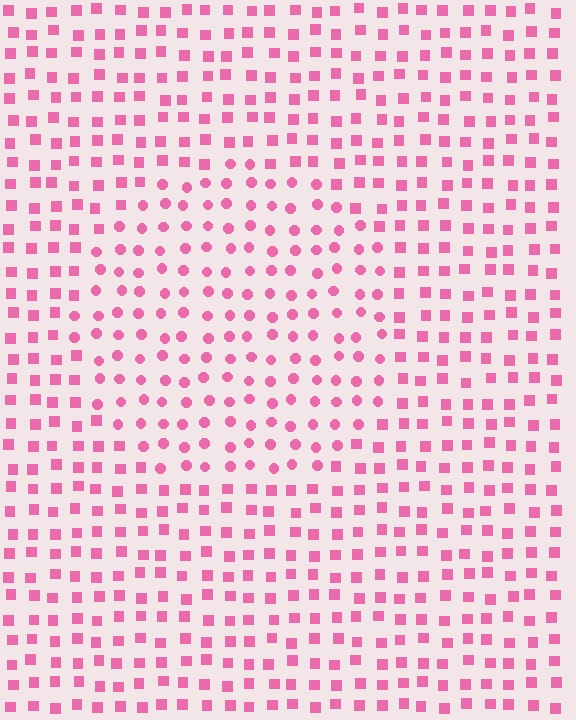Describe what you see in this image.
The image is filled with small pink elements arranged in a uniform grid. A circle-shaped region contains circles, while the surrounding area contains squares. The boundary is defined purely by the change in element shape.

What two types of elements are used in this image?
The image uses circles inside the circle region and squares outside it.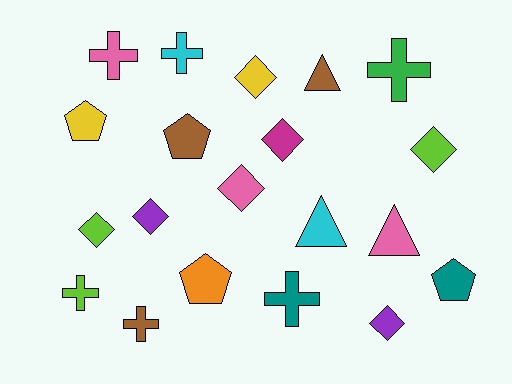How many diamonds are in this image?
There are 7 diamonds.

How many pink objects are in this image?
There are 3 pink objects.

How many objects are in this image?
There are 20 objects.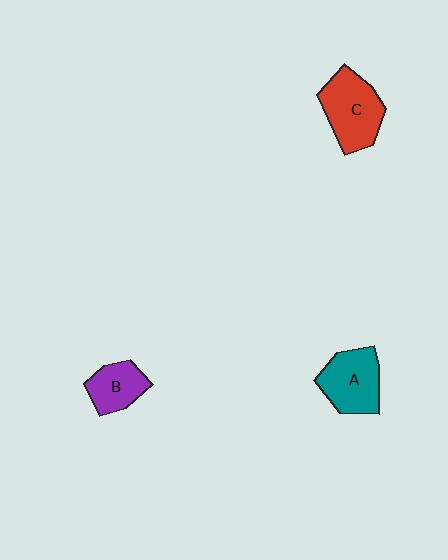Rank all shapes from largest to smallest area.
From largest to smallest: C (red), A (teal), B (purple).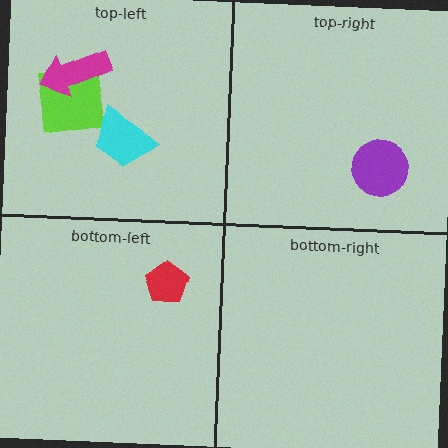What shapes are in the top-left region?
The lime square, the magenta arrow, the cyan trapezoid.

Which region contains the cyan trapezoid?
The top-left region.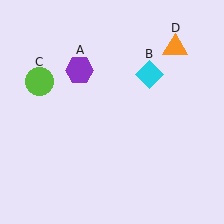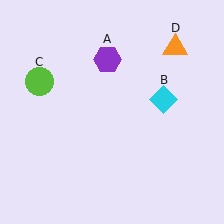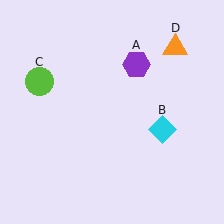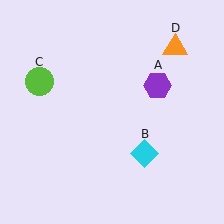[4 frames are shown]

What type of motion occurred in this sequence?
The purple hexagon (object A), cyan diamond (object B) rotated clockwise around the center of the scene.